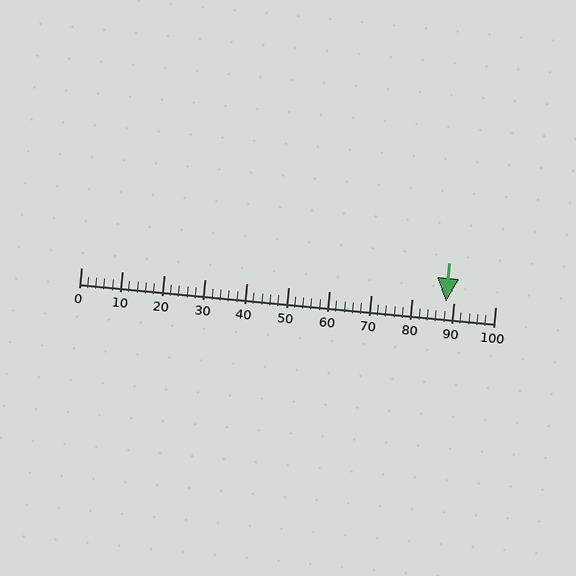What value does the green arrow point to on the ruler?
The green arrow points to approximately 88.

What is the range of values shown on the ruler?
The ruler shows values from 0 to 100.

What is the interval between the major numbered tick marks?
The major tick marks are spaced 10 units apart.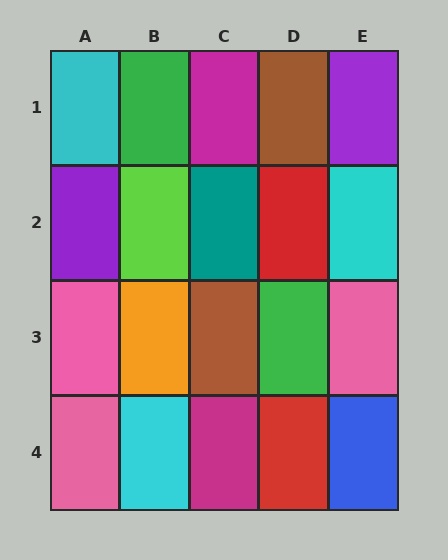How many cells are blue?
1 cell is blue.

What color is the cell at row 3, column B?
Orange.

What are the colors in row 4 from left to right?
Pink, cyan, magenta, red, blue.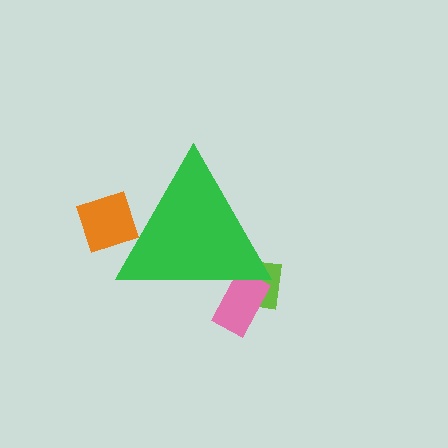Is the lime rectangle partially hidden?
Yes, the lime rectangle is partially hidden behind the green triangle.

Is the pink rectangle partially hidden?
Yes, the pink rectangle is partially hidden behind the green triangle.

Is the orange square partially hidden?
Yes, the orange square is partially hidden behind the green triangle.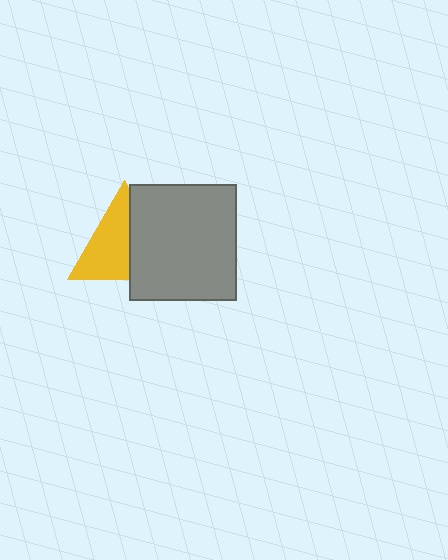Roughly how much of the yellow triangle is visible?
About half of it is visible (roughly 58%).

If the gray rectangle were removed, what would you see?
You would see the complete yellow triangle.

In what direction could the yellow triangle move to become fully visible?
The yellow triangle could move left. That would shift it out from behind the gray rectangle entirely.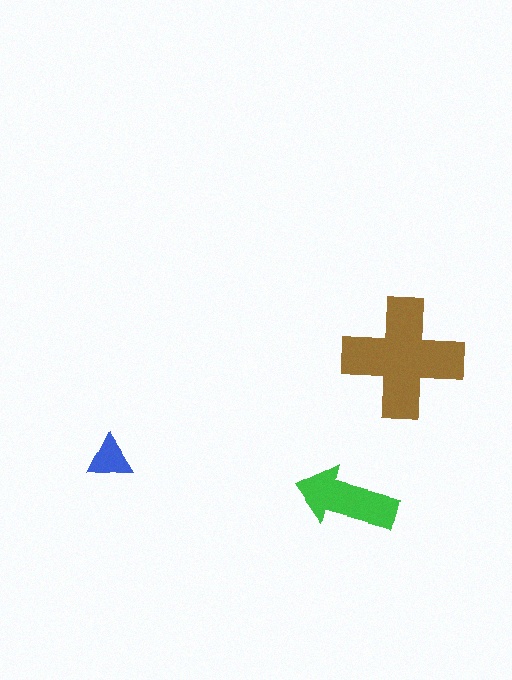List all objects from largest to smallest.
The brown cross, the green arrow, the blue triangle.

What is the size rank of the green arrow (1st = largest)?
2nd.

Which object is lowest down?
The green arrow is bottommost.